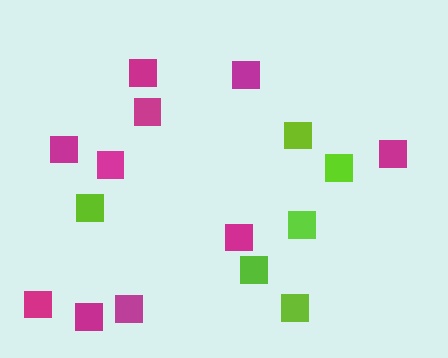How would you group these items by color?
There are 2 groups: one group of lime squares (6) and one group of magenta squares (10).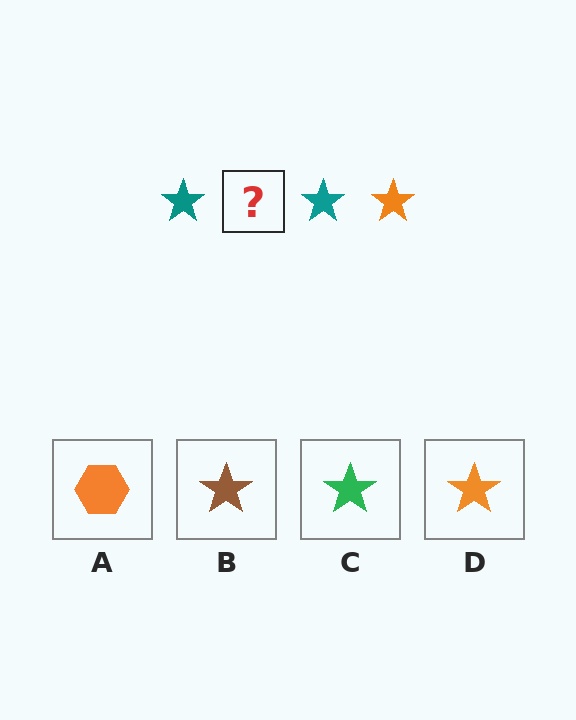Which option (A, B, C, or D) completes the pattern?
D.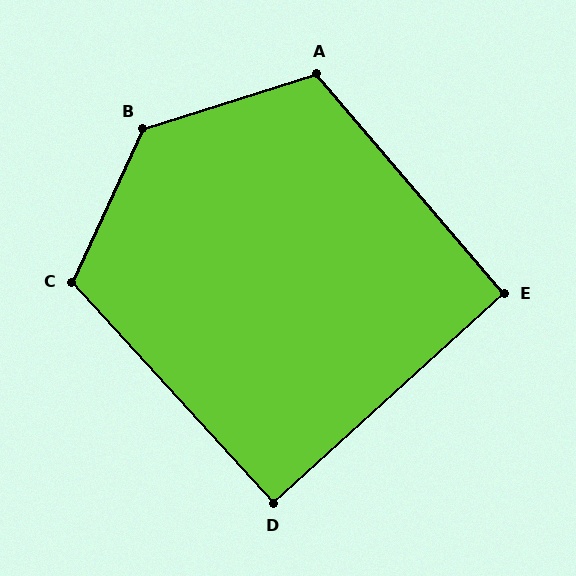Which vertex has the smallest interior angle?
D, at approximately 90 degrees.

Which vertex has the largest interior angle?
B, at approximately 132 degrees.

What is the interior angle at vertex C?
Approximately 113 degrees (obtuse).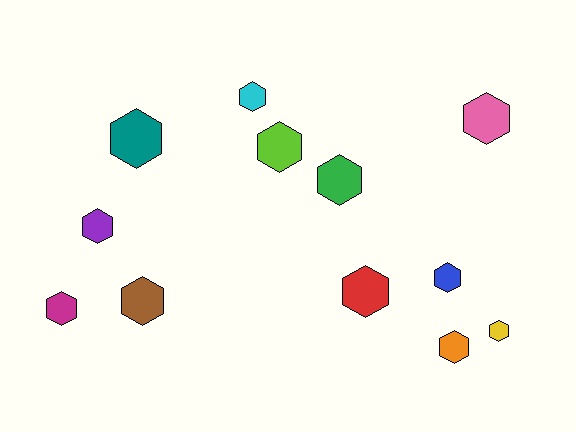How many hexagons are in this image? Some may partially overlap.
There are 12 hexagons.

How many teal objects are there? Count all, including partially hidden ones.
There is 1 teal object.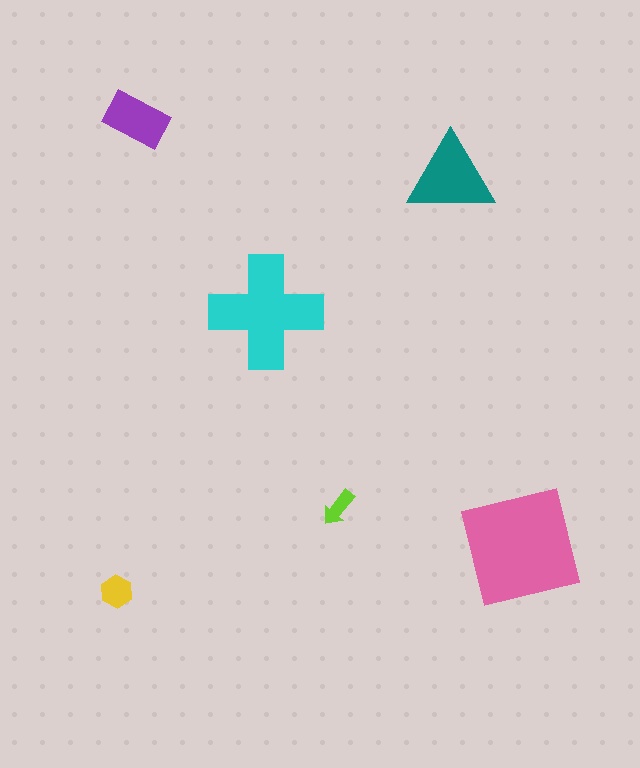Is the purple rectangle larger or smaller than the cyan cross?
Smaller.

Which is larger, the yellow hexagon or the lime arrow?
The yellow hexagon.